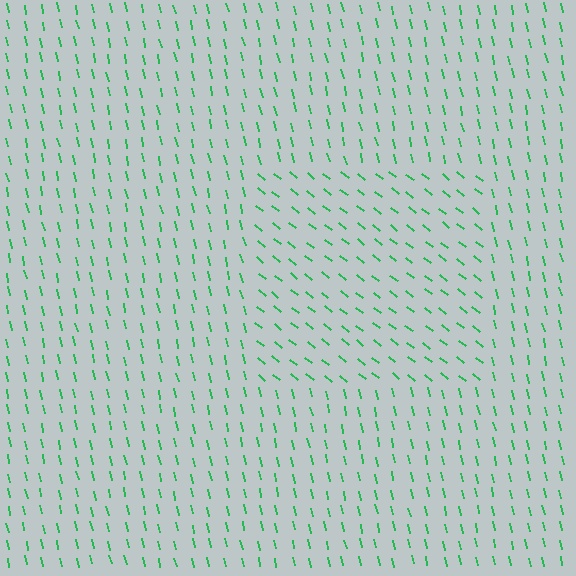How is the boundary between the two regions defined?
The boundary is defined purely by a change in line orientation (approximately 39 degrees difference). All lines are the same color and thickness.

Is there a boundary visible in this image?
Yes, there is a texture boundary formed by a change in line orientation.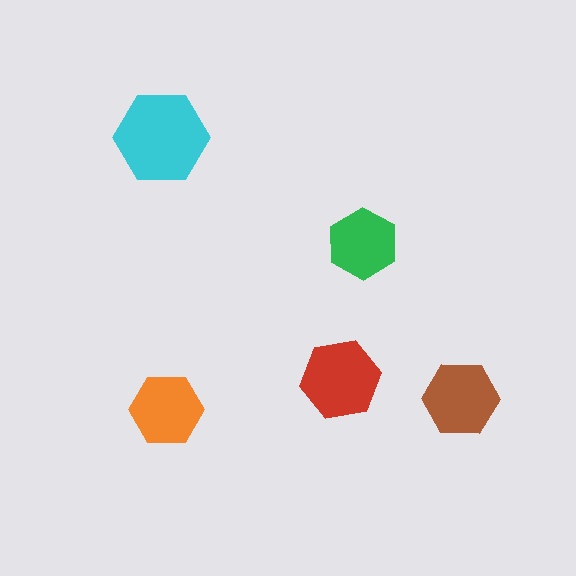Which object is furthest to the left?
The cyan hexagon is leftmost.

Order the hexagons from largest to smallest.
the cyan one, the red one, the brown one, the orange one, the green one.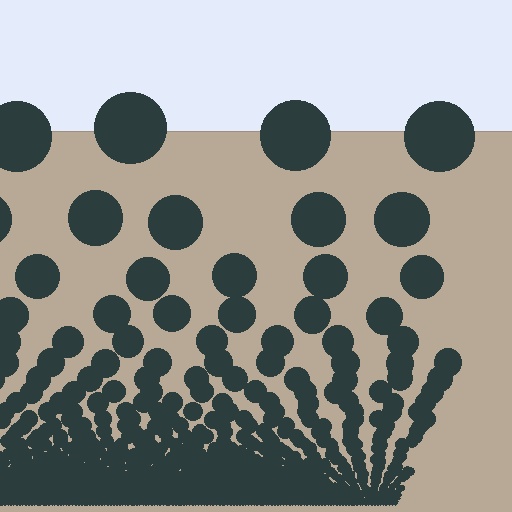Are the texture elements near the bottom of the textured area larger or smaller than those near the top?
Smaller. The gradient is inverted — elements near the bottom are smaller and denser.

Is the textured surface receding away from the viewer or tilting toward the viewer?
The surface appears to tilt toward the viewer. Texture elements get larger and sparser toward the top.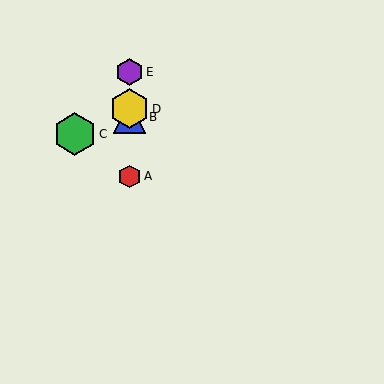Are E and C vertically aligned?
No, E is at x≈129 and C is at x≈75.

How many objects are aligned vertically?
4 objects (A, B, D, E) are aligned vertically.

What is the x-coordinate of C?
Object C is at x≈75.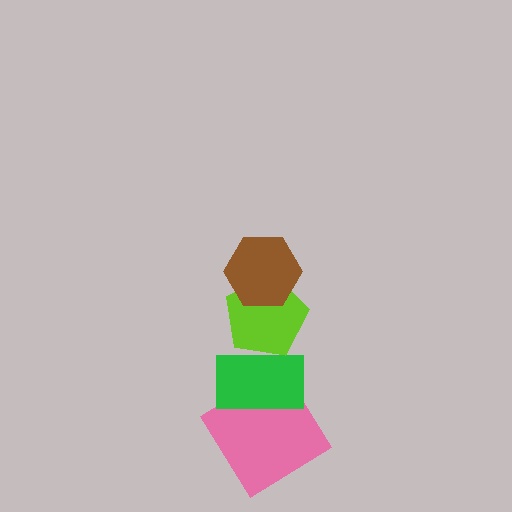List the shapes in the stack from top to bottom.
From top to bottom: the brown hexagon, the lime pentagon, the green rectangle, the pink diamond.